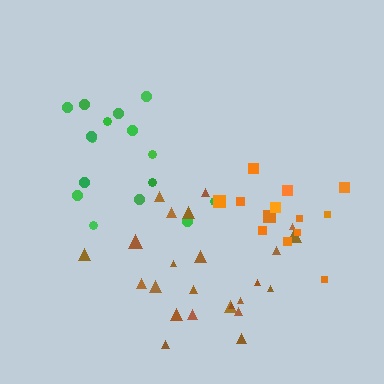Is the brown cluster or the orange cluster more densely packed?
Orange.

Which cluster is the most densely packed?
Orange.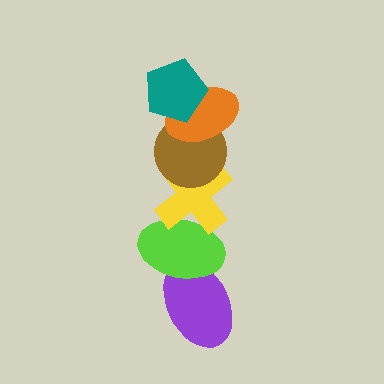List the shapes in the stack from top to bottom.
From top to bottom: the teal pentagon, the orange ellipse, the brown circle, the yellow cross, the lime ellipse, the purple ellipse.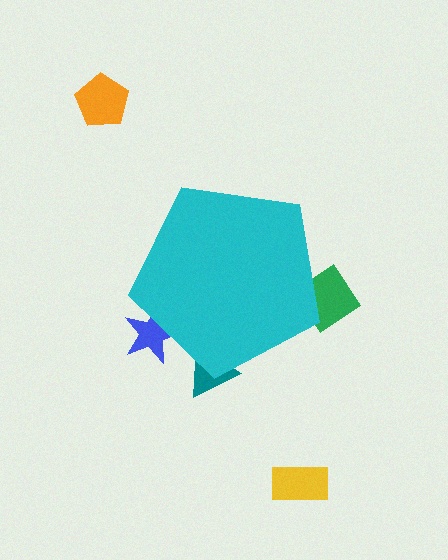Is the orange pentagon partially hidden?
No, the orange pentagon is fully visible.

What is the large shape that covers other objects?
A cyan pentagon.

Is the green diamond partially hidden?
Yes, the green diamond is partially hidden behind the cyan pentagon.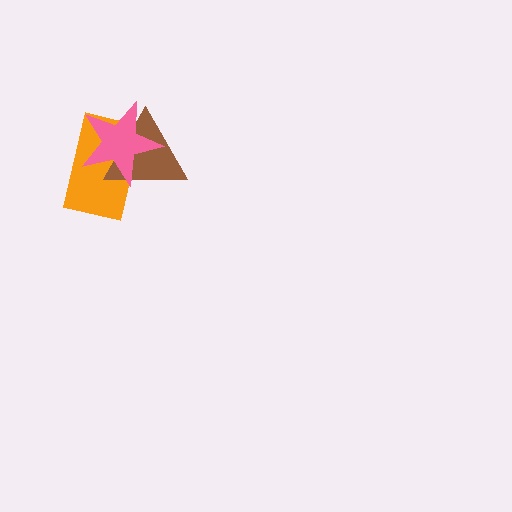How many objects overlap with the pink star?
2 objects overlap with the pink star.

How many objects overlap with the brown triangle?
2 objects overlap with the brown triangle.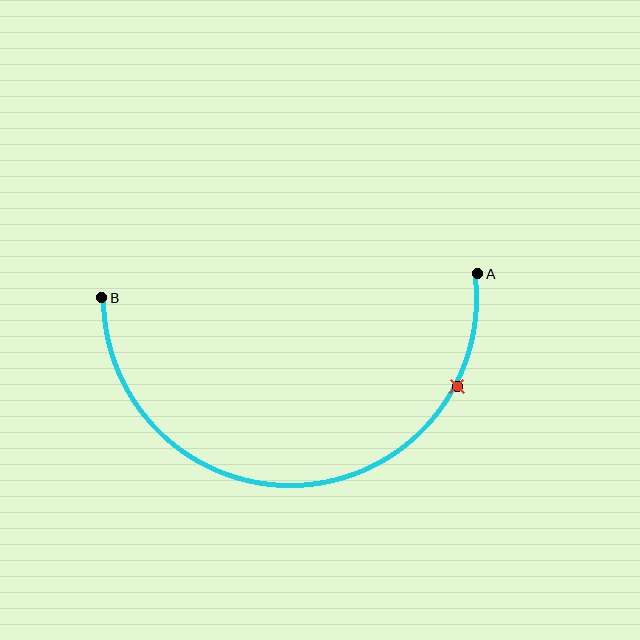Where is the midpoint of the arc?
The arc midpoint is the point on the curve farthest from the straight line joining A and B. It sits below that line.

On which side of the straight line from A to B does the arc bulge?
The arc bulges below the straight line connecting A and B.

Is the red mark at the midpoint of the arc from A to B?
No. The red mark lies on the arc but is closer to endpoint A. The arc midpoint would be at the point on the curve equidistant along the arc from both A and B.